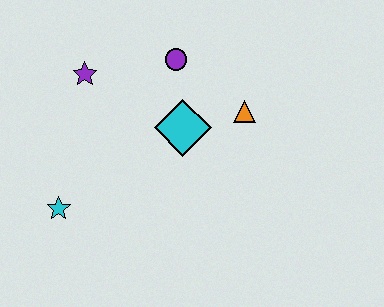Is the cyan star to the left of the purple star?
Yes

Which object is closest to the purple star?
The purple circle is closest to the purple star.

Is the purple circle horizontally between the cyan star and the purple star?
No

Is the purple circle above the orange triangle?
Yes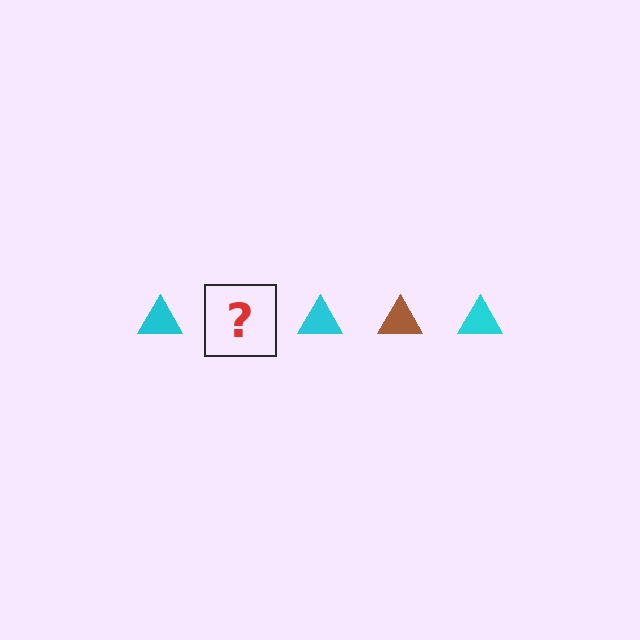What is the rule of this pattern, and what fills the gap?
The rule is that the pattern cycles through cyan, brown triangles. The gap should be filled with a brown triangle.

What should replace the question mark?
The question mark should be replaced with a brown triangle.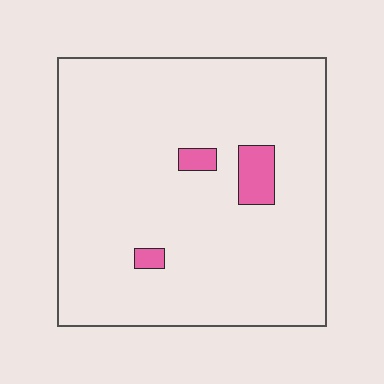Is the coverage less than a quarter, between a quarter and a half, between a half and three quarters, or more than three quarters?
Less than a quarter.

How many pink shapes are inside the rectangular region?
3.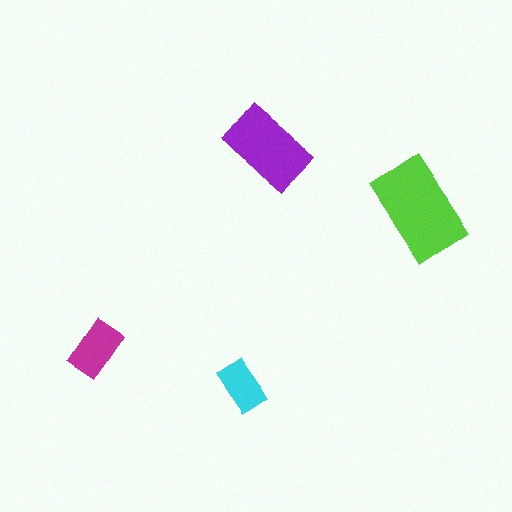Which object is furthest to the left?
The magenta rectangle is leftmost.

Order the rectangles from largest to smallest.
the lime one, the purple one, the magenta one, the cyan one.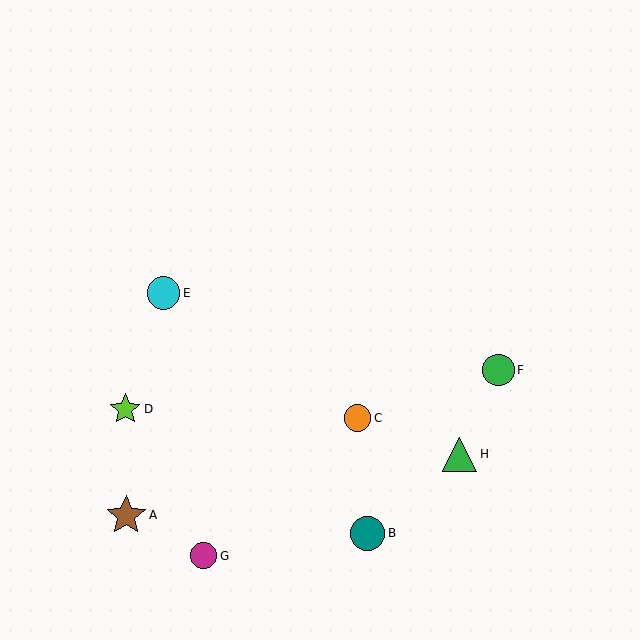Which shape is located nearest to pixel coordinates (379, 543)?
The teal circle (labeled B) at (367, 533) is nearest to that location.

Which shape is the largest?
The brown star (labeled A) is the largest.